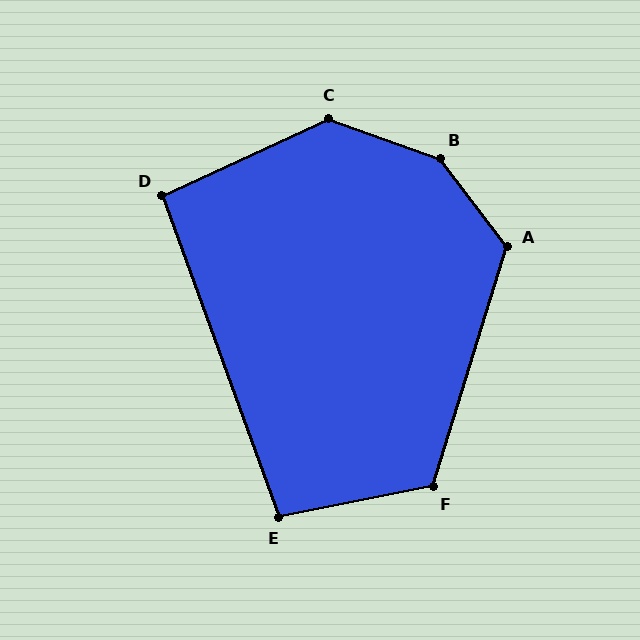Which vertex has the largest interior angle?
B, at approximately 147 degrees.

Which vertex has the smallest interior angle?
D, at approximately 95 degrees.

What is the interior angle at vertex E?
Approximately 99 degrees (obtuse).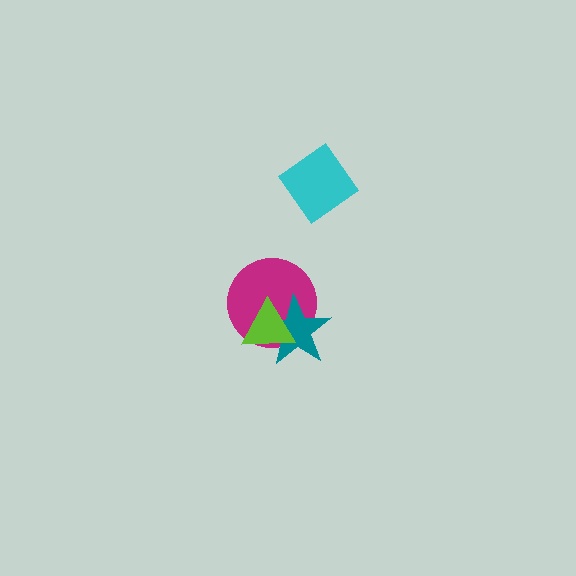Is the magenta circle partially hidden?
Yes, it is partially covered by another shape.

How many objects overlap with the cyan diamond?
0 objects overlap with the cyan diamond.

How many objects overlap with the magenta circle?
2 objects overlap with the magenta circle.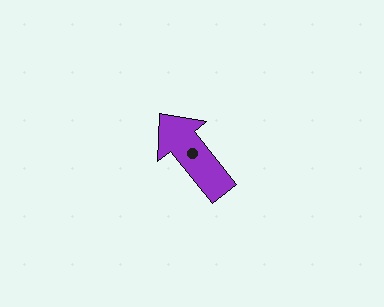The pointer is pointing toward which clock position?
Roughly 11 o'clock.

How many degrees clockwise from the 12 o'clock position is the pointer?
Approximately 321 degrees.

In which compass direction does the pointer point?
Northwest.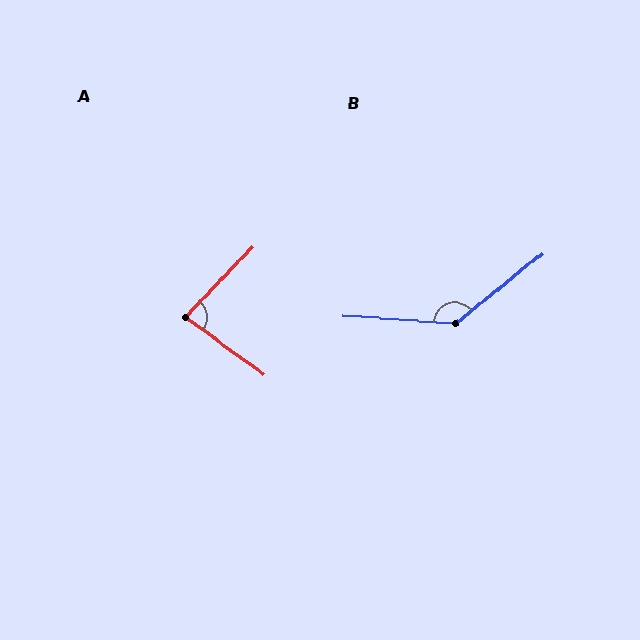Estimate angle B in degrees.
Approximately 137 degrees.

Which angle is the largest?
B, at approximately 137 degrees.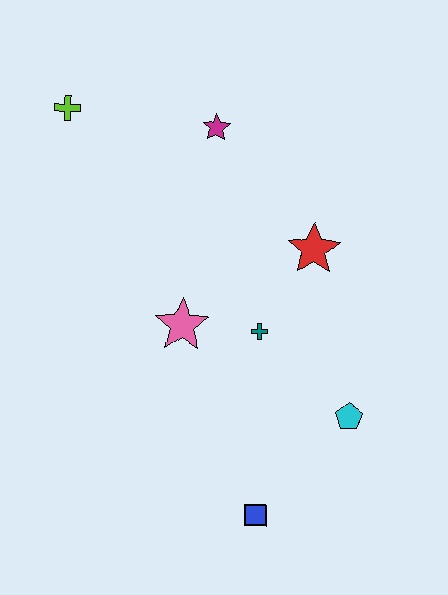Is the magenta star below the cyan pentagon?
No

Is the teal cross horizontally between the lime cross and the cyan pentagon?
Yes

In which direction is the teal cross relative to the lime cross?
The teal cross is below the lime cross.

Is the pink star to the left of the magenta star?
Yes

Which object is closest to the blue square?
The cyan pentagon is closest to the blue square.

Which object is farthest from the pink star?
The lime cross is farthest from the pink star.